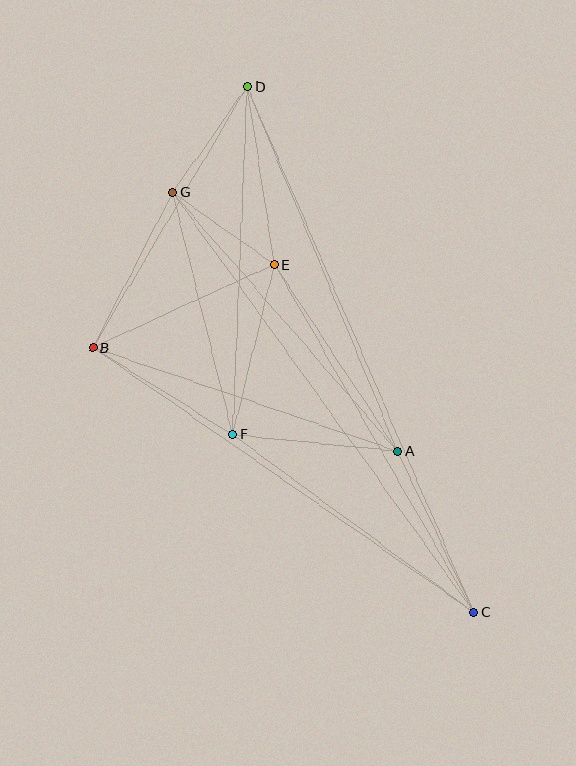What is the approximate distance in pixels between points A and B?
The distance between A and B is approximately 322 pixels.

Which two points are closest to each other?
Points E and G are closest to each other.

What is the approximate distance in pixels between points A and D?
The distance between A and D is approximately 394 pixels.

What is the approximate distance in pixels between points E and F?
The distance between E and F is approximately 175 pixels.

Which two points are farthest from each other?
Points C and D are farthest from each other.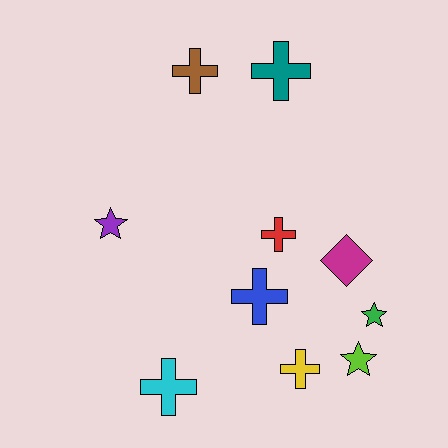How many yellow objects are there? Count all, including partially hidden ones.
There is 1 yellow object.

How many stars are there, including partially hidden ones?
There are 3 stars.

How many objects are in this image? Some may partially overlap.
There are 10 objects.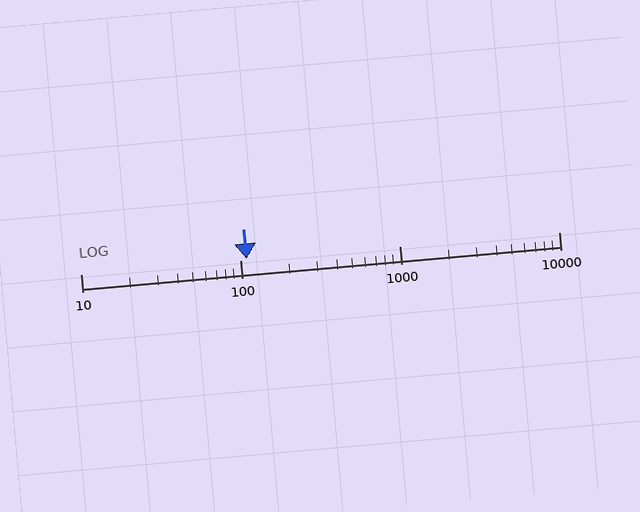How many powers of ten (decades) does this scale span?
The scale spans 3 decades, from 10 to 10000.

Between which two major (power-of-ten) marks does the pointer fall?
The pointer is between 100 and 1000.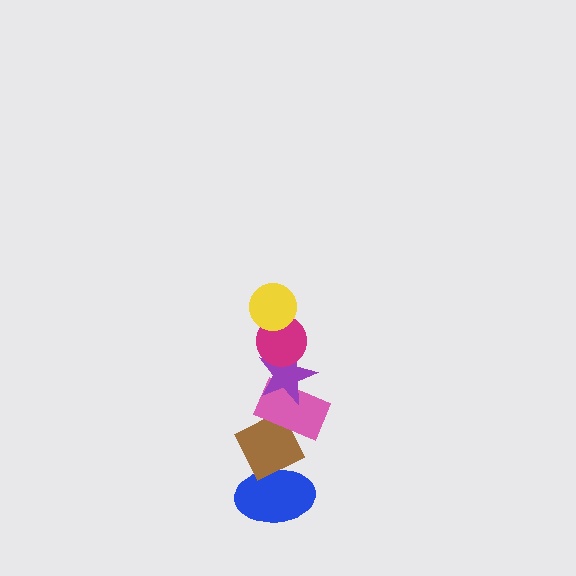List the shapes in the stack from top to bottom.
From top to bottom: the yellow circle, the magenta circle, the purple star, the pink rectangle, the brown diamond, the blue ellipse.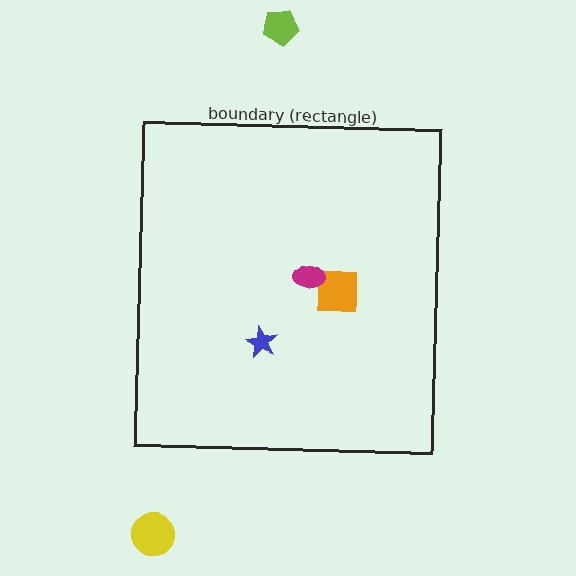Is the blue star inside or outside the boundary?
Inside.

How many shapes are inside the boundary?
3 inside, 2 outside.